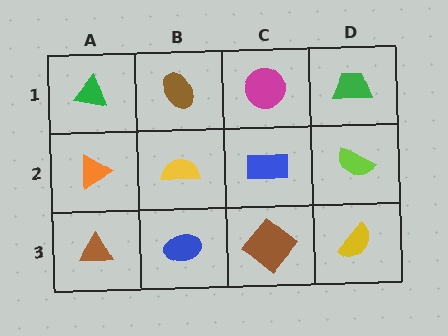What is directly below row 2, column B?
A blue ellipse.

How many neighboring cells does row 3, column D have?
2.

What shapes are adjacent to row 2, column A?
A green triangle (row 1, column A), a brown triangle (row 3, column A), a yellow semicircle (row 2, column B).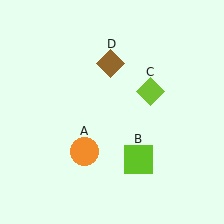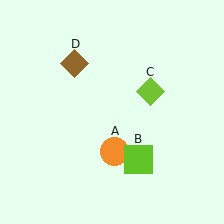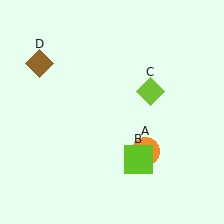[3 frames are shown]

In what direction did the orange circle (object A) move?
The orange circle (object A) moved right.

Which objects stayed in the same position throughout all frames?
Lime square (object B) and lime diamond (object C) remained stationary.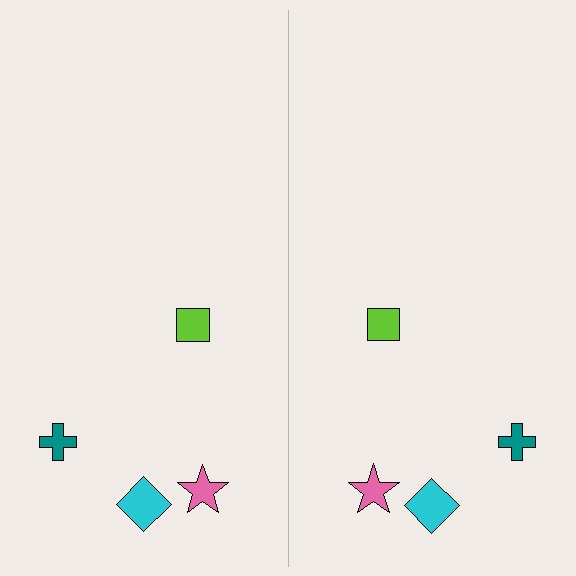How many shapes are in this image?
There are 8 shapes in this image.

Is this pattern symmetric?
Yes, this pattern has bilateral (reflection) symmetry.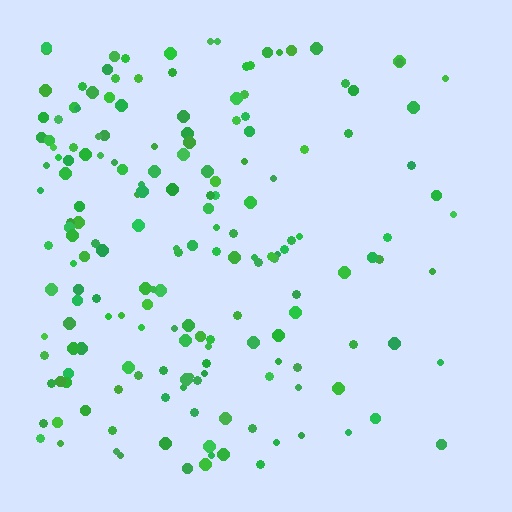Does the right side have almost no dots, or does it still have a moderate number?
Still a moderate number, just noticeably fewer than the left.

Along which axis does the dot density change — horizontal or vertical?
Horizontal.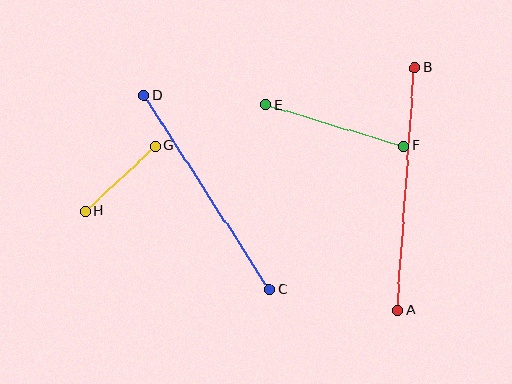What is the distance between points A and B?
The distance is approximately 243 pixels.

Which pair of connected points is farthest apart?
Points A and B are farthest apart.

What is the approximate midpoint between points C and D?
The midpoint is at approximately (207, 192) pixels.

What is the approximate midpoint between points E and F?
The midpoint is at approximately (335, 125) pixels.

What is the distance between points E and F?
The distance is approximately 145 pixels.